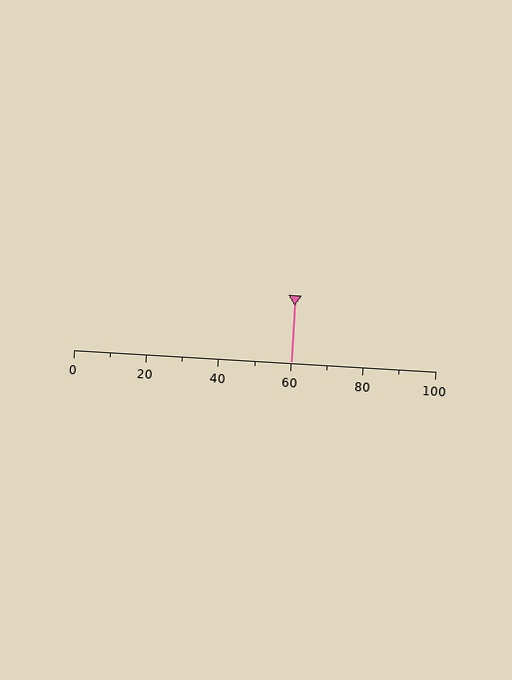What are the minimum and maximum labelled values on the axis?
The axis runs from 0 to 100.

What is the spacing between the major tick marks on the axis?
The major ticks are spaced 20 apart.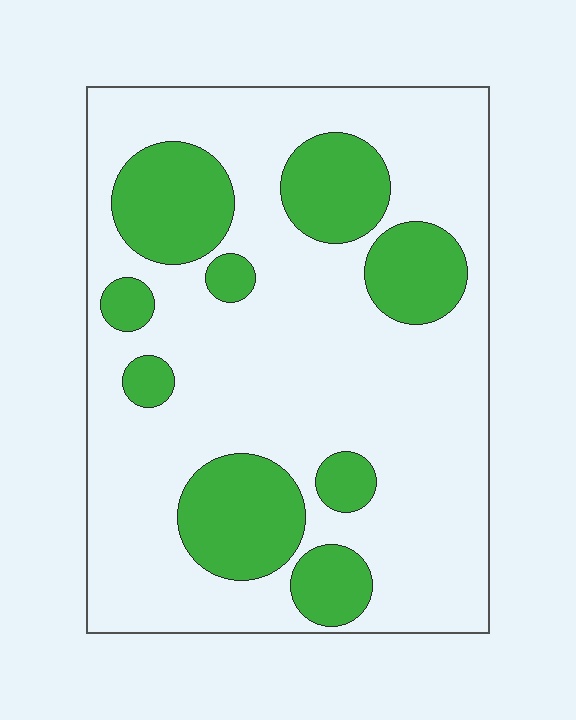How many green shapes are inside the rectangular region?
9.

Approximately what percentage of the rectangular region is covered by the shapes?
Approximately 25%.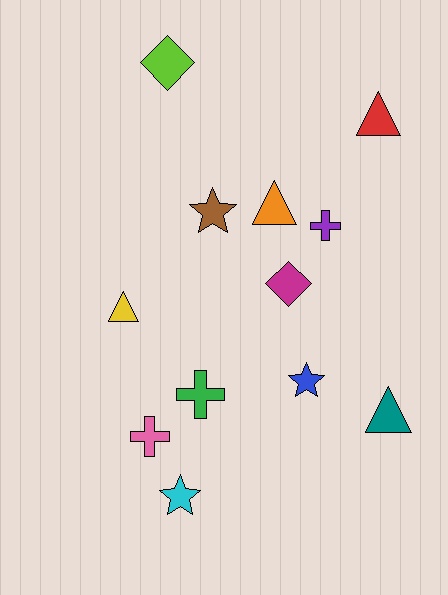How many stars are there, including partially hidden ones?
There are 3 stars.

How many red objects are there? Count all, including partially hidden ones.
There is 1 red object.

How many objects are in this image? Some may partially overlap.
There are 12 objects.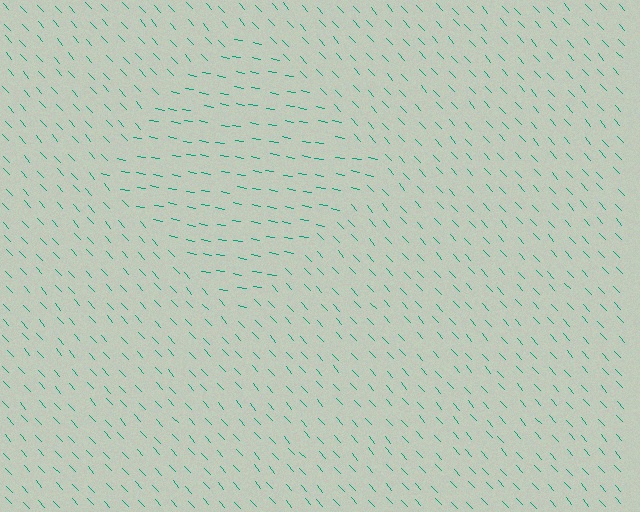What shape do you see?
I see a diamond.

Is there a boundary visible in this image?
Yes, there is a texture boundary formed by a change in line orientation.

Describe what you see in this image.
The image is filled with small teal line segments. A diamond region in the image has lines oriented differently from the surrounding lines, creating a visible texture boundary.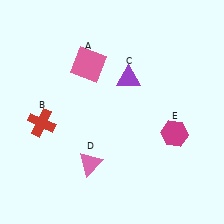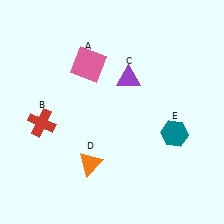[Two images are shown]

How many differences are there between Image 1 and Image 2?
There are 2 differences between the two images.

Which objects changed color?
D changed from pink to orange. E changed from magenta to teal.